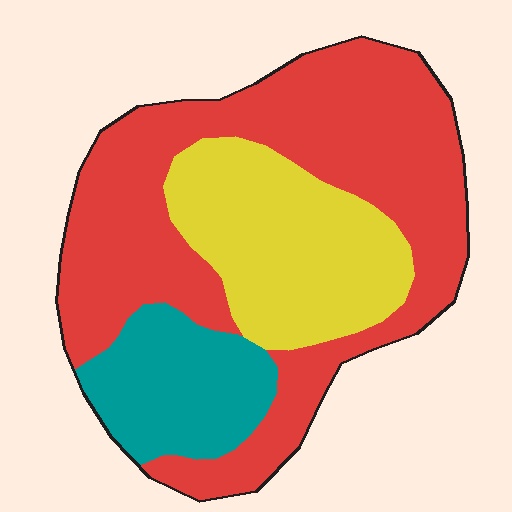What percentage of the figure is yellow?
Yellow covers roughly 25% of the figure.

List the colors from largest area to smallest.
From largest to smallest: red, yellow, teal.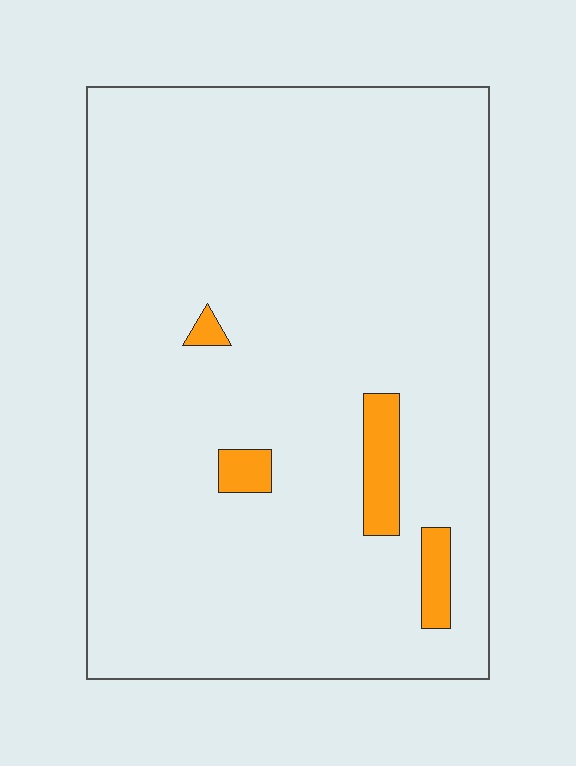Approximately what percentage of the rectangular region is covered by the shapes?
Approximately 5%.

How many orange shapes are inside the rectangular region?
4.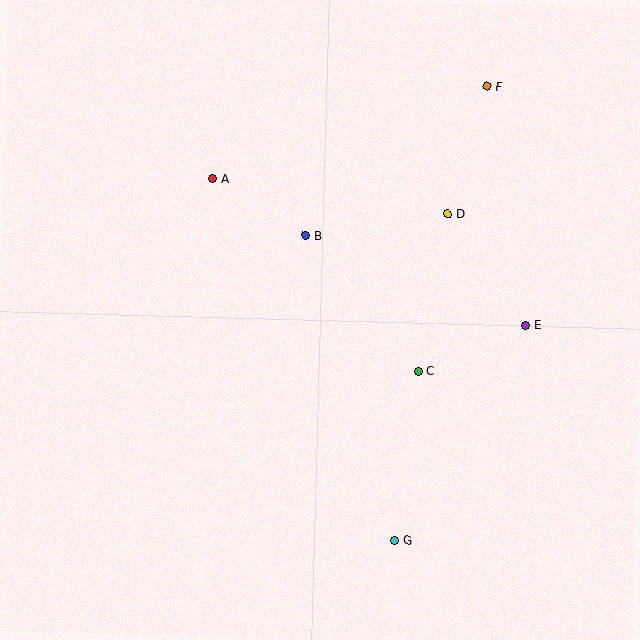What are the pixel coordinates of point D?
Point D is at (448, 214).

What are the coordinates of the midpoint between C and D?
The midpoint between C and D is at (433, 292).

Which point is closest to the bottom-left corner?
Point G is closest to the bottom-left corner.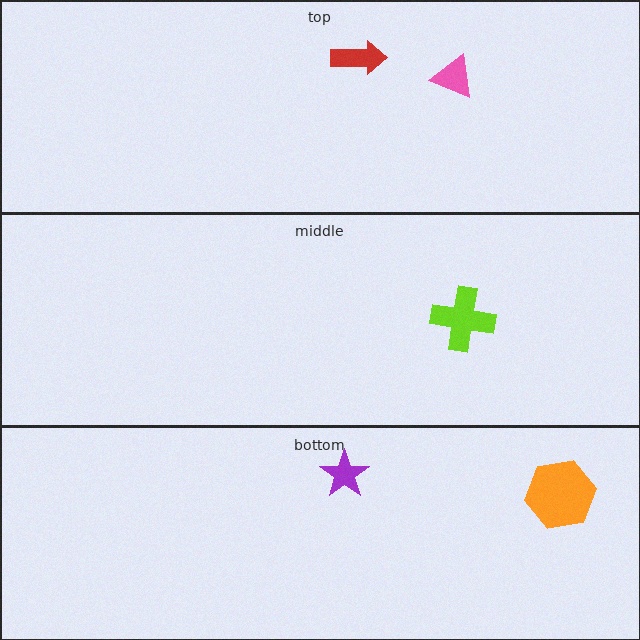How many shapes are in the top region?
2.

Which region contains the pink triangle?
The top region.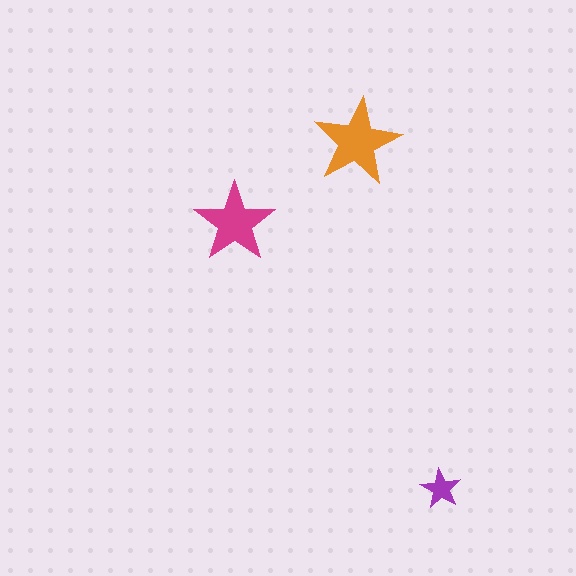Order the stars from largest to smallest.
the orange one, the magenta one, the purple one.